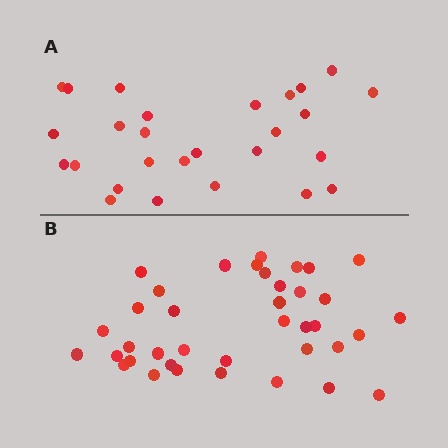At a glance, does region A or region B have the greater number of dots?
Region B (the bottom region) has more dots.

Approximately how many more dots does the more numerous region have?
Region B has roughly 12 or so more dots than region A.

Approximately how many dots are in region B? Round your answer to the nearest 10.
About 40 dots. (The exact count is 38, which rounds to 40.)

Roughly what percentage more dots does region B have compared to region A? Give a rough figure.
About 40% more.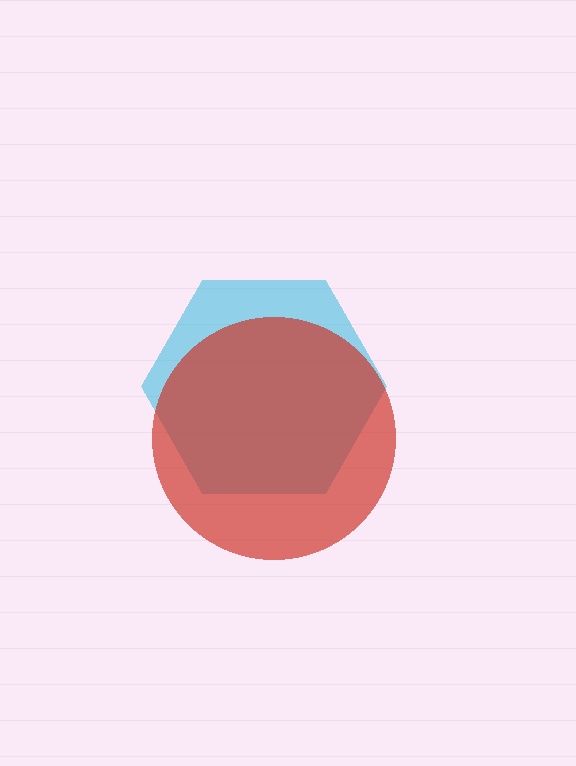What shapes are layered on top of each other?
The layered shapes are: a cyan hexagon, a red circle.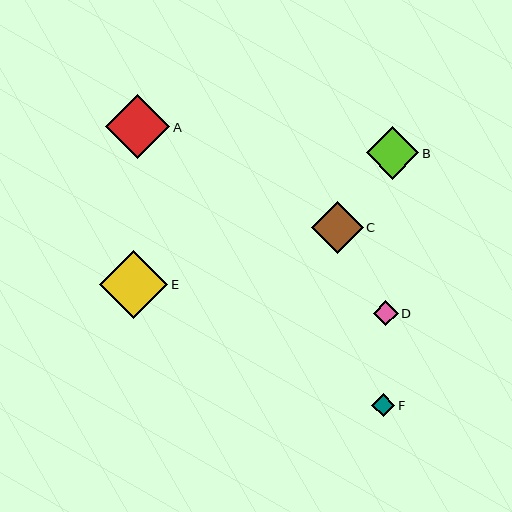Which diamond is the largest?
Diamond E is the largest with a size of approximately 68 pixels.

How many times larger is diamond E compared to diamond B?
Diamond E is approximately 1.3 times the size of diamond B.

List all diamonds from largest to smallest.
From largest to smallest: E, A, B, C, D, F.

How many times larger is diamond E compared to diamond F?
Diamond E is approximately 2.9 times the size of diamond F.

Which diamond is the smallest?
Diamond F is the smallest with a size of approximately 23 pixels.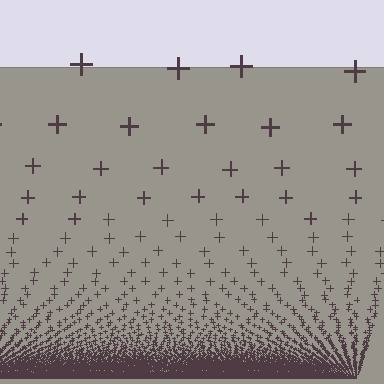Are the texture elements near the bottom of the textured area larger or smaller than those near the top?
Smaller. The gradient is inverted — elements near the bottom are smaller and denser.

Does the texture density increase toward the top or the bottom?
Density increases toward the bottom.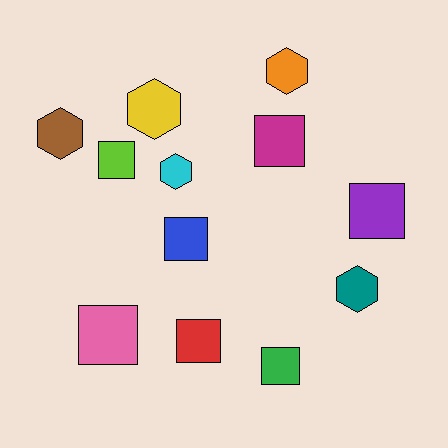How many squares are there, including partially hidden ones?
There are 7 squares.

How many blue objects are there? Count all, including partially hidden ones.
There is 1 blue object.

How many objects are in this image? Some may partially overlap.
There are 12 objects.